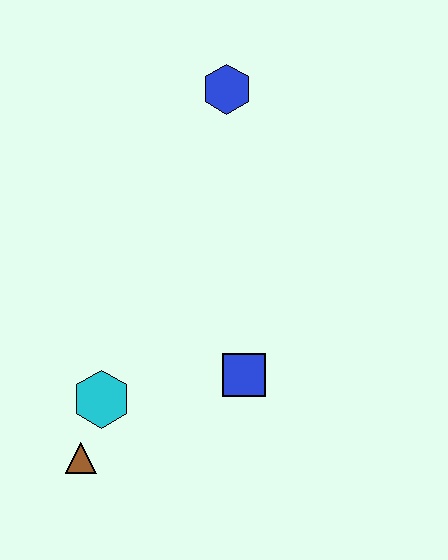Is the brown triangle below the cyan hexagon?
Yes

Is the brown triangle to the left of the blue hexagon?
Yes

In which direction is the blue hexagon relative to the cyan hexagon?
The blue hexagon is above the cyan hexagon.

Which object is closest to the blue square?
The cyan hexagon is closest to the blue square.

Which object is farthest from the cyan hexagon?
The blue hexagon is farthest from the cyan hexagon.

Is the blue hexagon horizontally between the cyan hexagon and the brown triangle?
No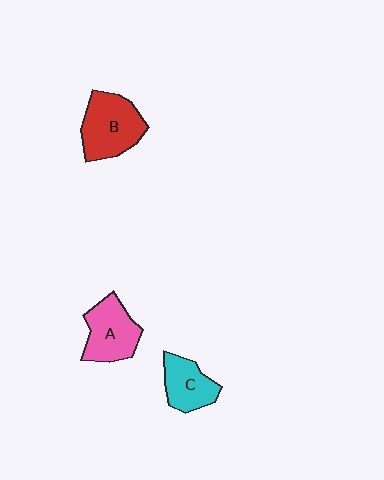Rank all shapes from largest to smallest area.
From largest to smallest: B (red), A (pink), C (cyan).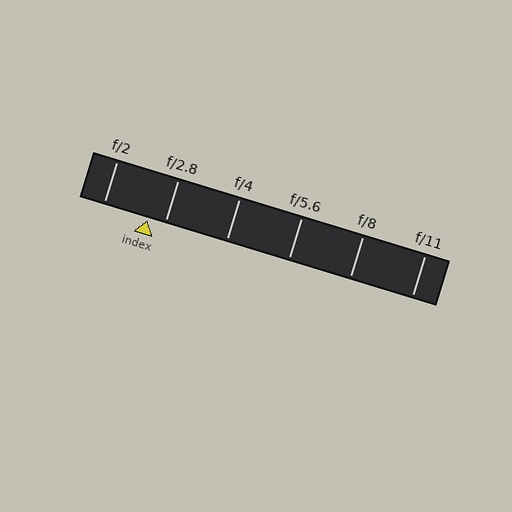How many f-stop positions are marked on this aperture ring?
There are 6 f-stop positions marked.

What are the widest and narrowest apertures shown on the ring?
The widest aperture shown is f/2 and the narrowest is f/11.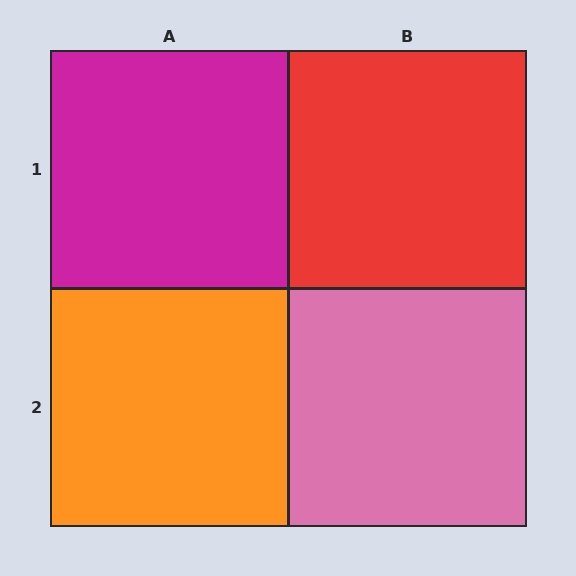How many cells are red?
1 cell is red.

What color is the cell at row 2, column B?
Pink.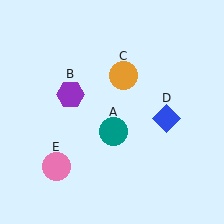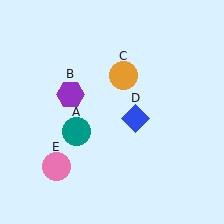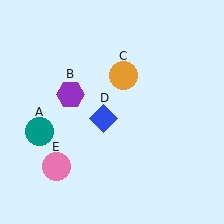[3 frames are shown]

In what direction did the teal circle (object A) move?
The teal circle (object A) moved left.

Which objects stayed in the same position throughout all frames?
Purple hexagon (object B) and orange circle (object C) and pink circle (object E) remained stationary.